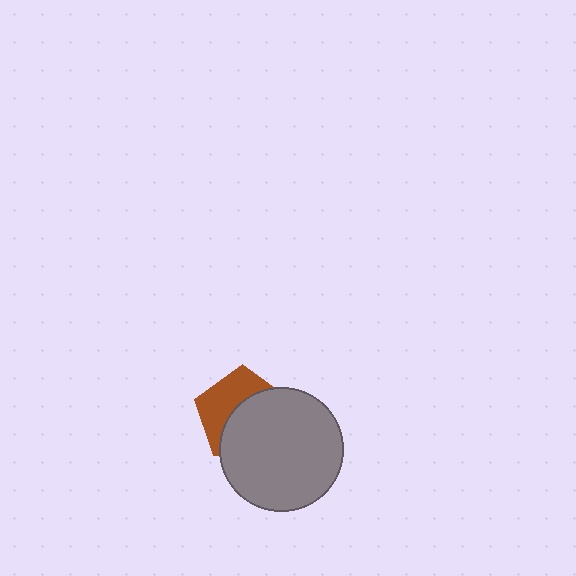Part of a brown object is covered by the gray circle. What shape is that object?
It is a pentagon.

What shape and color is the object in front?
The object in front is a gray circle.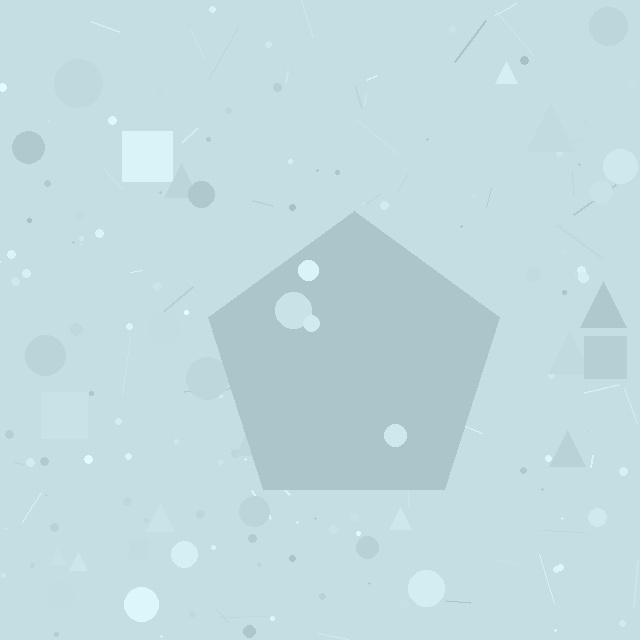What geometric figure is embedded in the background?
A pentagon is embedded in the background.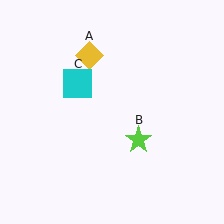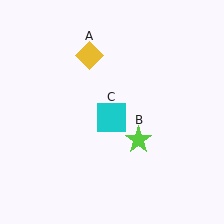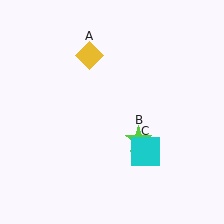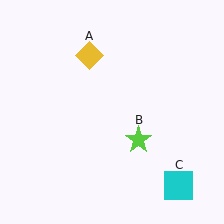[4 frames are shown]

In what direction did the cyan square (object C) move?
The cyan square (object C) moved down and to the right.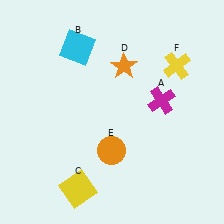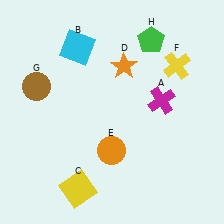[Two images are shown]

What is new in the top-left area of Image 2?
A brown circle (G) was added in the top-left area of Image 2.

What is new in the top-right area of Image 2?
A green pentagon (H) was added in the top-right area of Image 2.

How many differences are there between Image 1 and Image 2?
There are 2 differences between the two images.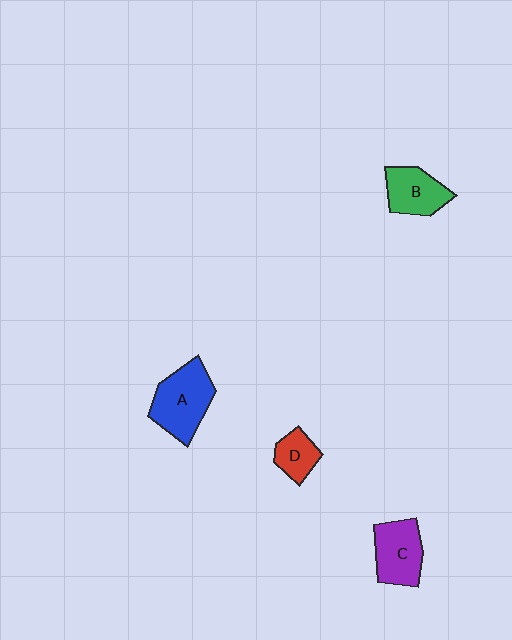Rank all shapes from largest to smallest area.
From largest to smallest: A (blue), C (purple), B (green), D (red).